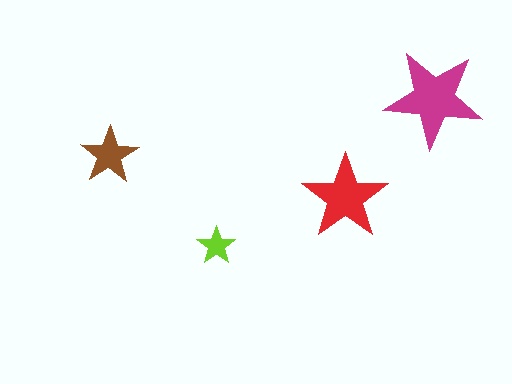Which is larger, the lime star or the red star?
The red one.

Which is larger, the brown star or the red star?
The red one.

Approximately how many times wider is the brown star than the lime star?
About 1.5 times wider.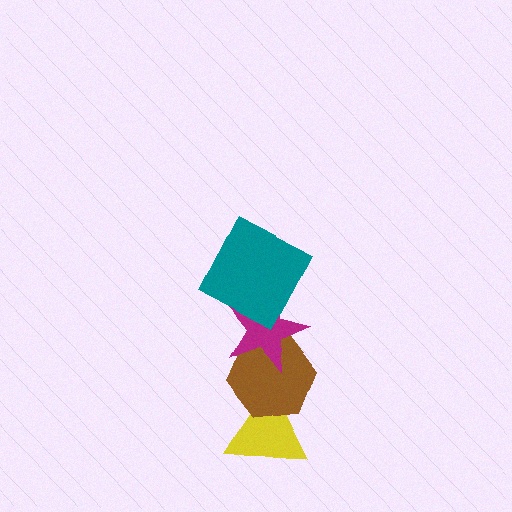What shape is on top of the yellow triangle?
The brown hexagon is on top of the yellow triangle.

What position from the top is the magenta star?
The magenta star is 2nd from the top.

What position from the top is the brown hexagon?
The brown hexagon is 3rd from the top.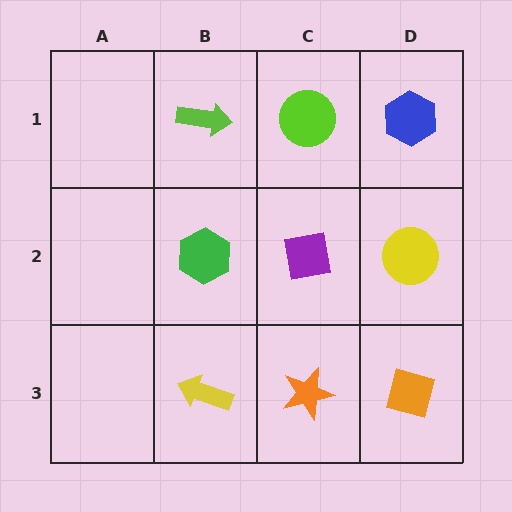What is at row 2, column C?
A purple square.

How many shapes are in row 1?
3 shapes.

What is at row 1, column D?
A blue hexagon.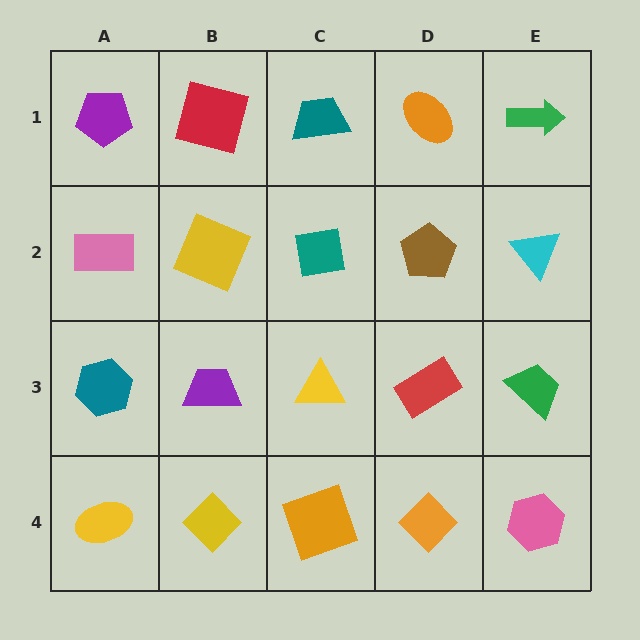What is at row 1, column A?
A purple pentagon.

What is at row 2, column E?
A cyan triangle.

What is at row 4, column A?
A yellow ellipse.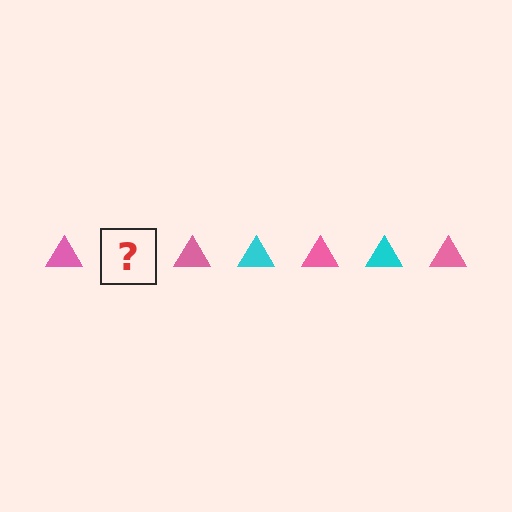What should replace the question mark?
The question mark should be replaced with a cyan triangle.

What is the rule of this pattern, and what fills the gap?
The rule is that the pattern cycles through pink, cyan triangles. The gap should be filled with a cyan triangle.